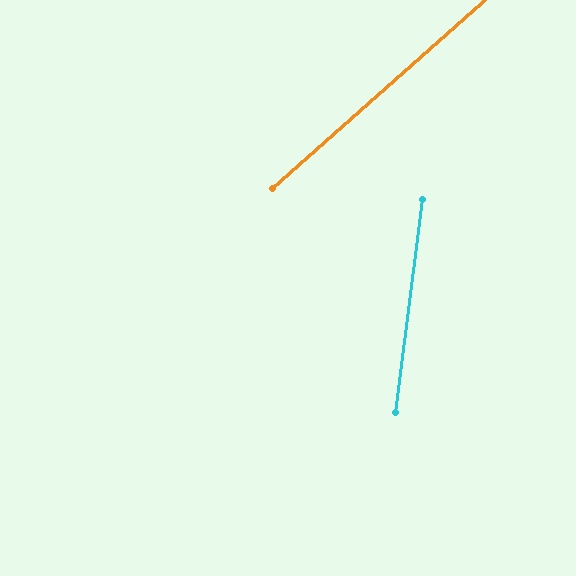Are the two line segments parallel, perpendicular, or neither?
Neither parallel nor perpendicular — they differ by about 41°.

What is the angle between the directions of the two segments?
Approximately 41 degrees.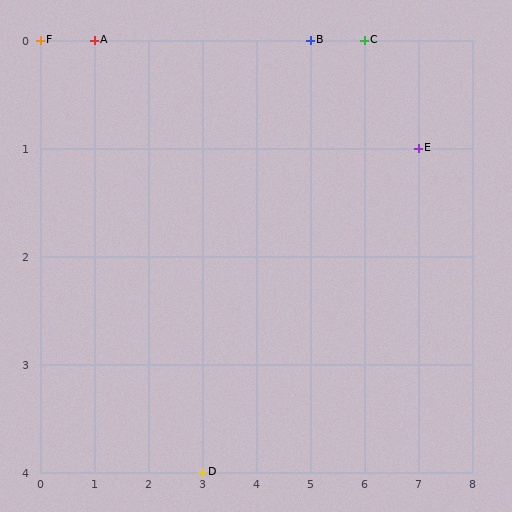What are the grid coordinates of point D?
Point D is at grid coordinates (3, 4).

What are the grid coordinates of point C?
Point C is at grid coordinates (6, 0).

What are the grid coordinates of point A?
Point A is at grid coordinates (1, 0).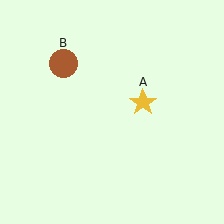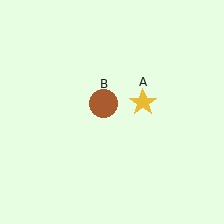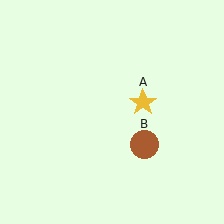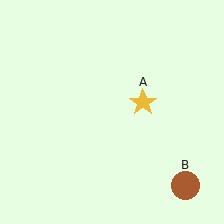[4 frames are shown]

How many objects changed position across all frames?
1 object changed position: brown circle (object B).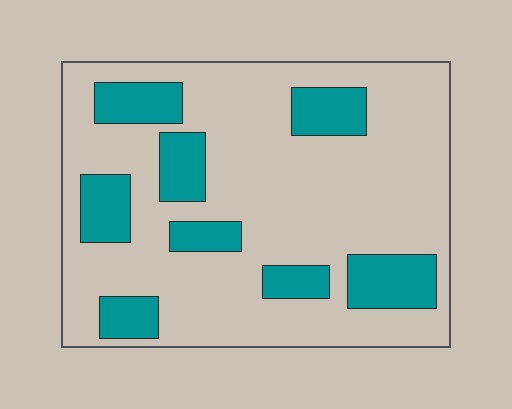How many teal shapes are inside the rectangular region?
8.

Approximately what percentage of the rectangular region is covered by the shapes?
Approximately 25%.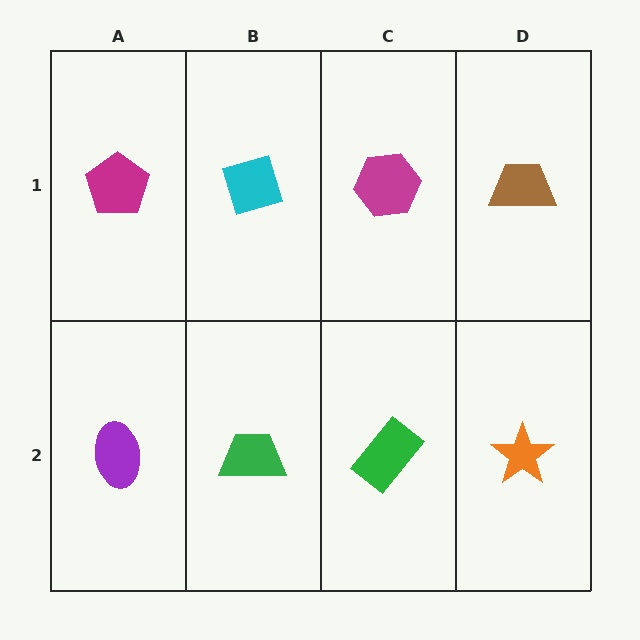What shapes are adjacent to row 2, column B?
A cyan diamond (row 1, column B), a purple ellipse (row 2, column A), a green rectangle (row 2, column C).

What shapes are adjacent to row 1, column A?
A purple ellipse (row 2, column A), a cyan diamond (row 1, column B).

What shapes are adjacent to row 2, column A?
A magenta pentagon (row 1, column A), a green trapezoid (row 2, column B).